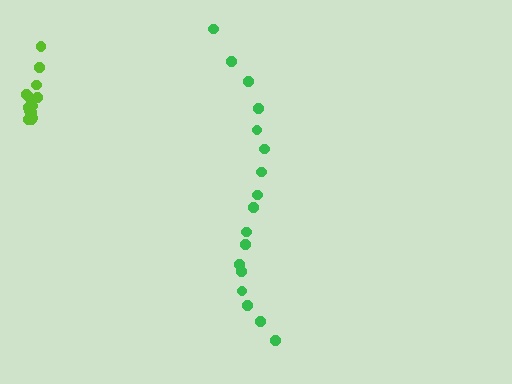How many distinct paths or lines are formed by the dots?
There are 2 distinct paths.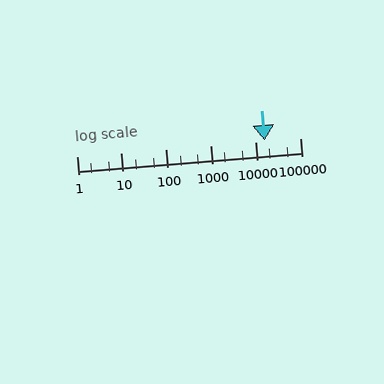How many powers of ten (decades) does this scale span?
The scale spans 5 decades, from 1 to 100000.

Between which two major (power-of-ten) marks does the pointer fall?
The pointer is between 10000 and 100000.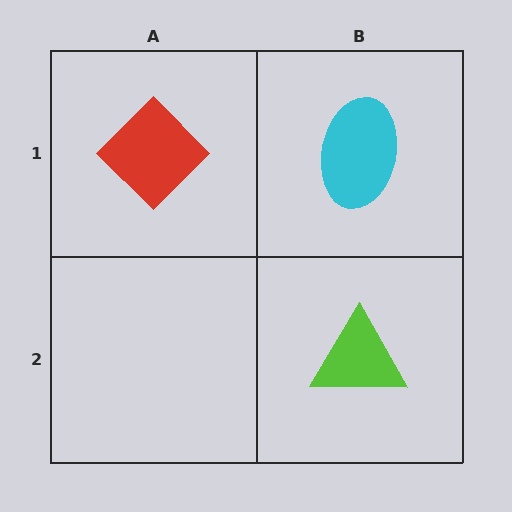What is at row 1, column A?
A red diamond.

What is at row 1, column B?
A cyan ellipse.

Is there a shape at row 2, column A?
No, that cell is empty.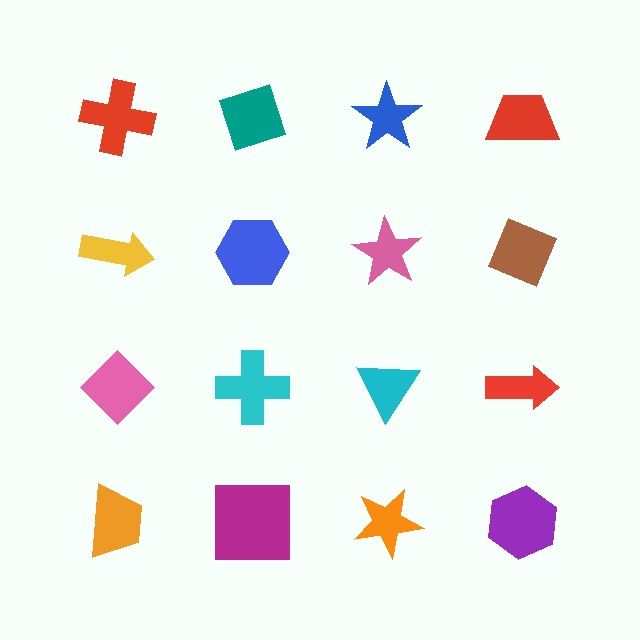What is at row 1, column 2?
A teal diamond.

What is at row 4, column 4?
A purple hexagon.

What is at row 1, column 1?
A red cross.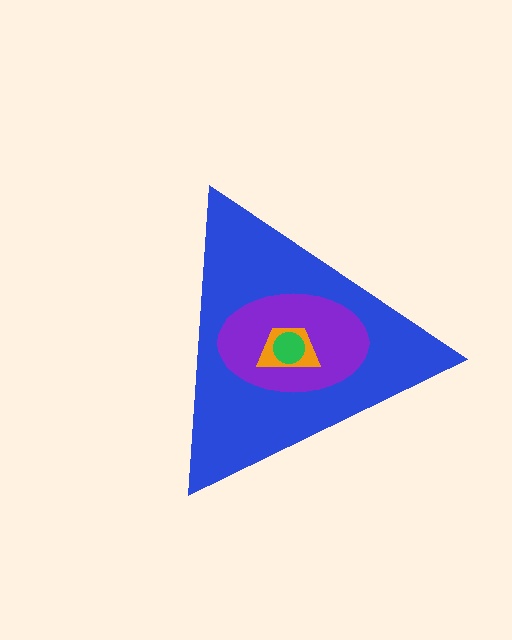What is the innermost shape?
The green circle.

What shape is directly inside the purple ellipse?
The orange trapezoid.